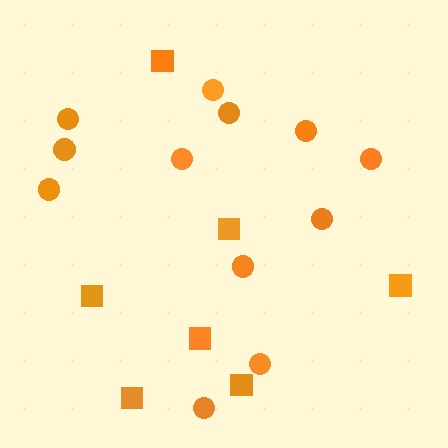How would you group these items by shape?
There are 2 groups: one group of squares (7) and one group of circles (12).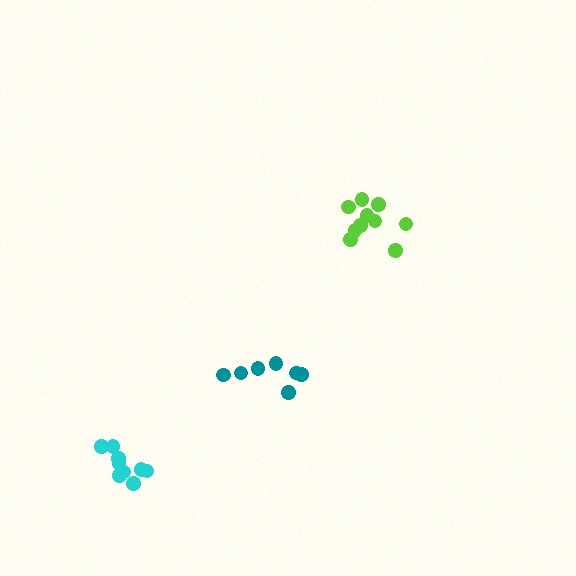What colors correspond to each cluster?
The clusters are colored: lime, teal, cyan.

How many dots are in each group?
Group 1: 10 dots, Group 2: 7 dots, Group 3: 9 dots (26 total).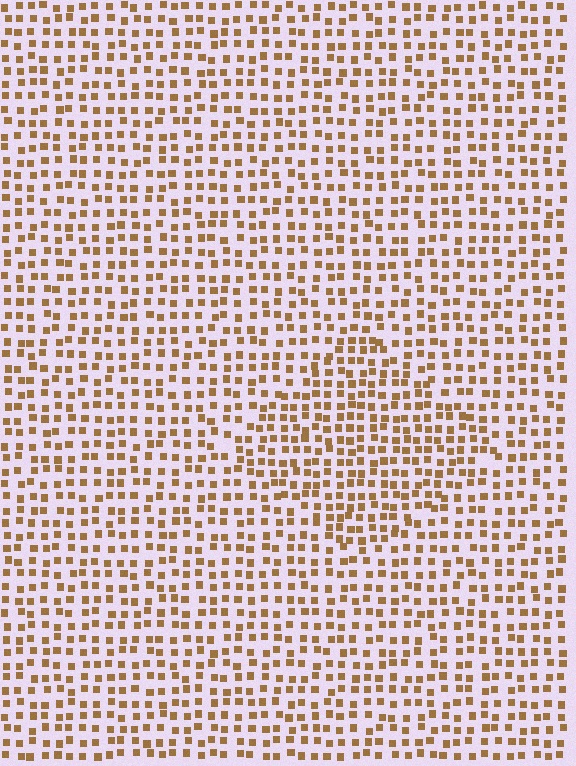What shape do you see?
I see a diamond.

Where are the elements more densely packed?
The elements are more densely packed inside the diamond boundary.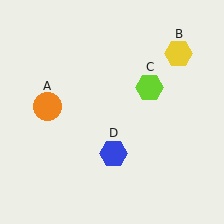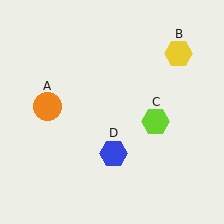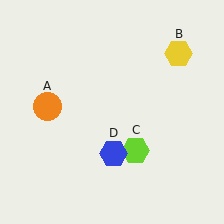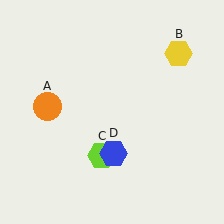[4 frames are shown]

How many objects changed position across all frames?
1 object changed position: lime hexagon (object C).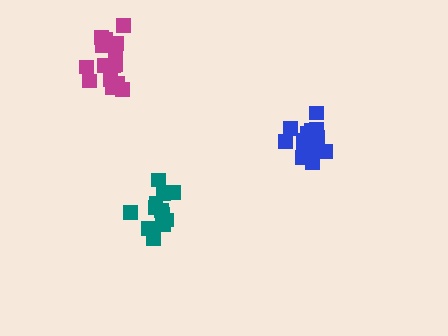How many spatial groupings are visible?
There are 3 spatial groupings.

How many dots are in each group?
Group 1: 16 dots, Group 2: 12 dots, Group 3: 16 dots (44 total).